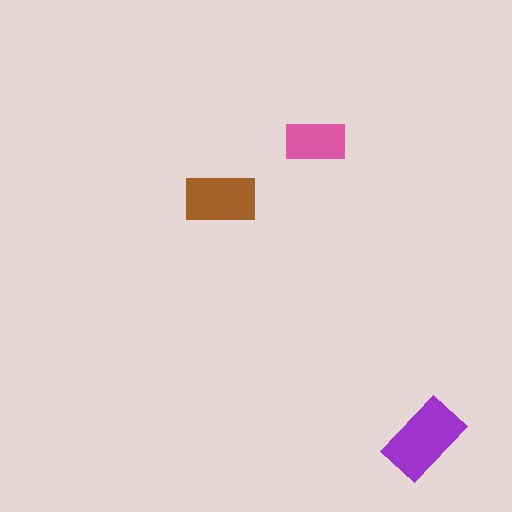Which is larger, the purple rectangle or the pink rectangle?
The purple one.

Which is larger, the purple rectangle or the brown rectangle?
The purple one.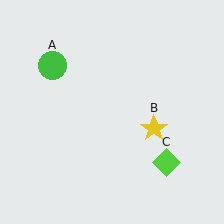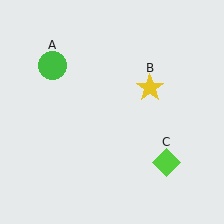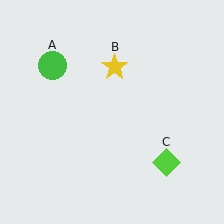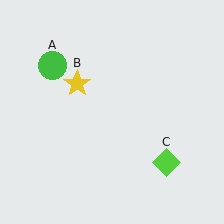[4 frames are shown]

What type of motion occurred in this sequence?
The yellow star (object B) rotated counterclockwise around the center of the scene.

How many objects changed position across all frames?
1 object changed position: yellow star (object B).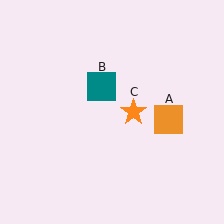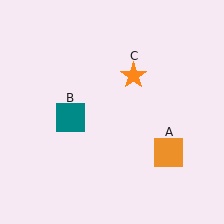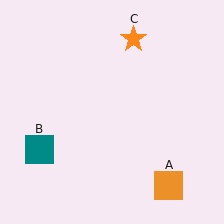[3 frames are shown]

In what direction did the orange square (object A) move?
The orange square (object A) moved down.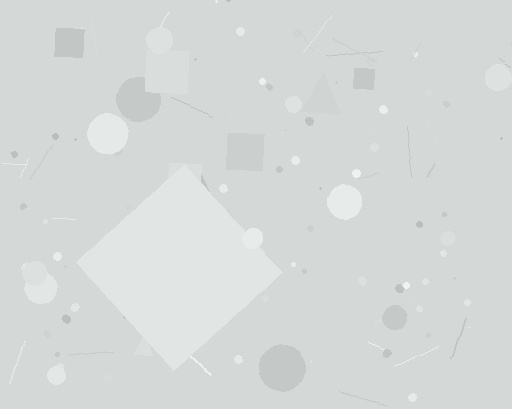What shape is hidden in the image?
A diamond is hidden in the image.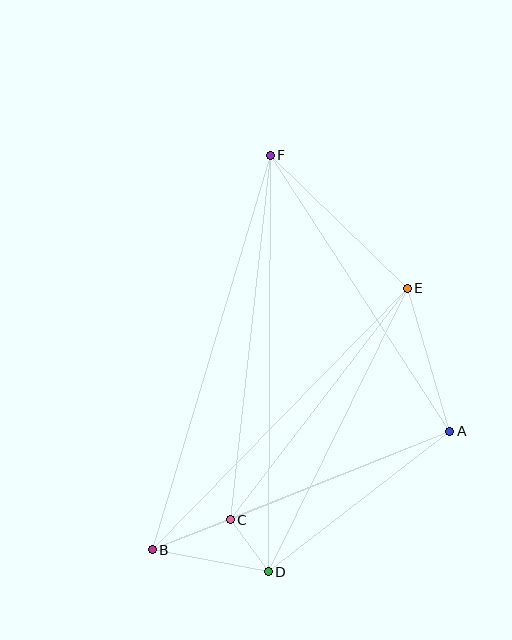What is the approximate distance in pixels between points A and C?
The distance between A and C is approximately 236 pixels.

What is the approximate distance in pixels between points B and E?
The distance between B and E is approximately 365 pixels.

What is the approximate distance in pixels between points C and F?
The distance between C and F is approximately 367 pixels.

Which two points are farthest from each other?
Points D and F are farthest from each other.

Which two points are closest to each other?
Points C and D are closest to each other.